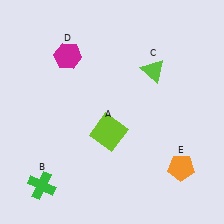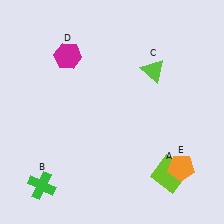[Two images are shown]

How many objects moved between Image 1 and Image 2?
1 object moved between the two images.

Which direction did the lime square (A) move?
The lime square (A) moved right.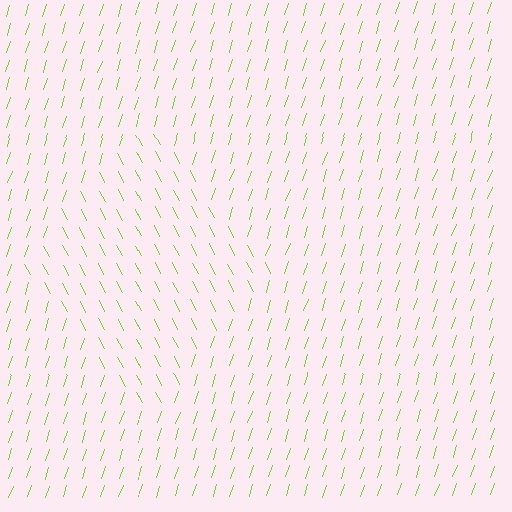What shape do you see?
I see a diamond.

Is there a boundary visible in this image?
Yes, there is a texture boundary formed by a change in line orientation.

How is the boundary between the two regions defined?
The boundary is defined purely by a change in line orientation (approximately 45 degrees difference). All lines are the same color and thickness.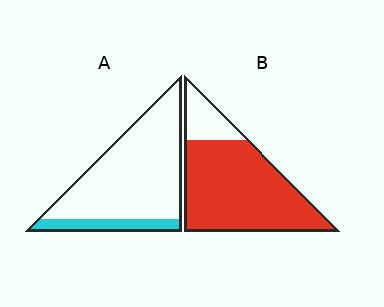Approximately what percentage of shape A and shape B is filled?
A is approximately 15% and B is approximately 85%.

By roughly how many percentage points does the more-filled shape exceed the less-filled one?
By roughly 65 percentage points (B over A).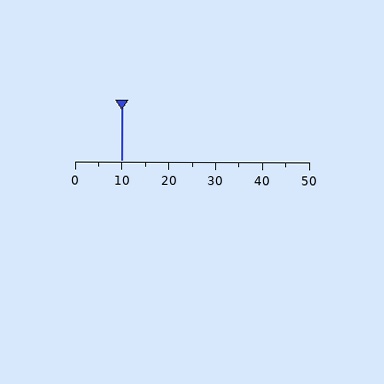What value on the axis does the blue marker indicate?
The marker indicates approximately 10.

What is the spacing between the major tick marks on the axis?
The major ticks are spaced 10 apart.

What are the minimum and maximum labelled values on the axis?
The axis runs from 0 to 50.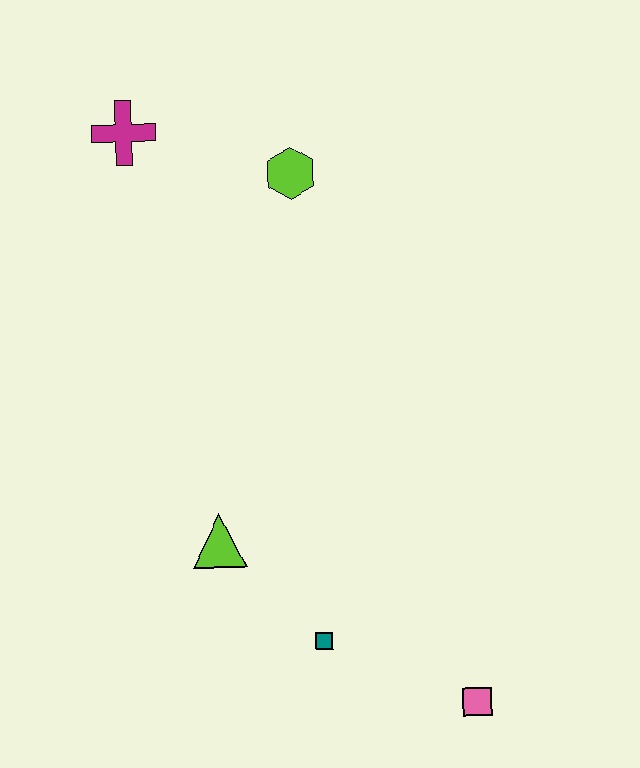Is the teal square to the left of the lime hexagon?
No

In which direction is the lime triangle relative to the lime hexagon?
The lime triangle is below the lime hexagon.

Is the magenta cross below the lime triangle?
No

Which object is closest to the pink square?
The teal square is closest to the pink square.